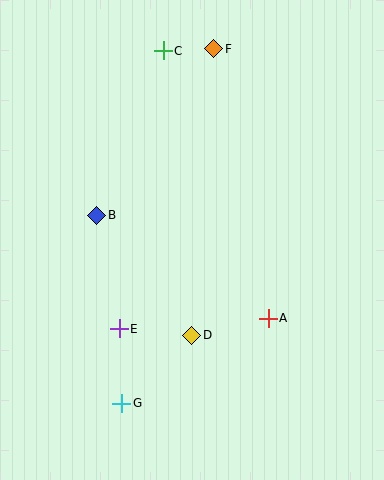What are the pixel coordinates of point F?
Point F is at (214, 49).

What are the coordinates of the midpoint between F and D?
The midpoint between F and D is at (203, 192).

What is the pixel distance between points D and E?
The distance between D and E is 73 pixels.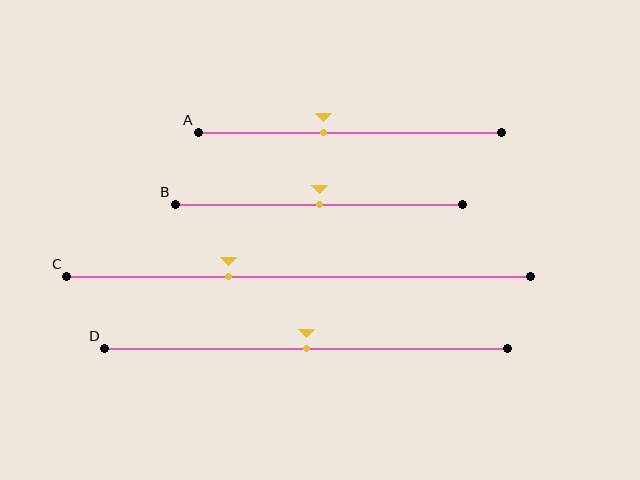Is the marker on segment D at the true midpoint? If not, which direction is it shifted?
Yes, the marker on segment D is at the true midpoint.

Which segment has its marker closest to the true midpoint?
Segment B has its marker closest to the true midpoint.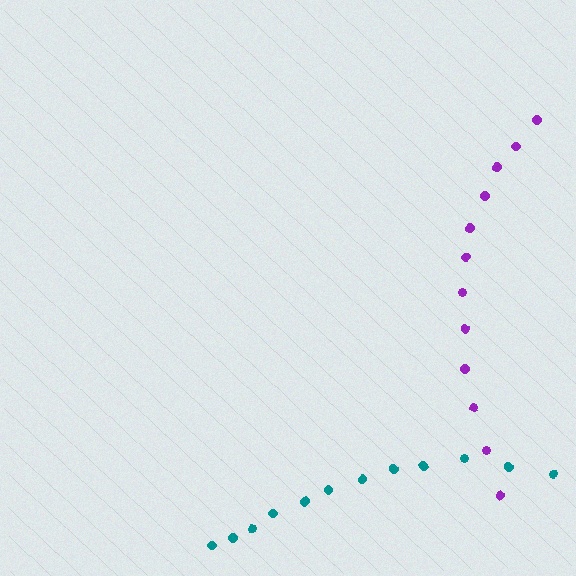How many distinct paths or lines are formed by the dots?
There are 2 distinct paths.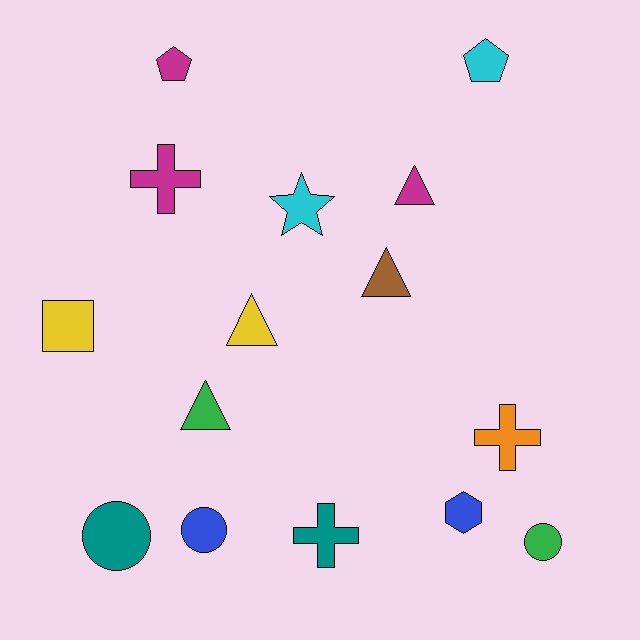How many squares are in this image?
There is 1 square.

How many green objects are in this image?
There are 2 green objects.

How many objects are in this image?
There are 15 objects.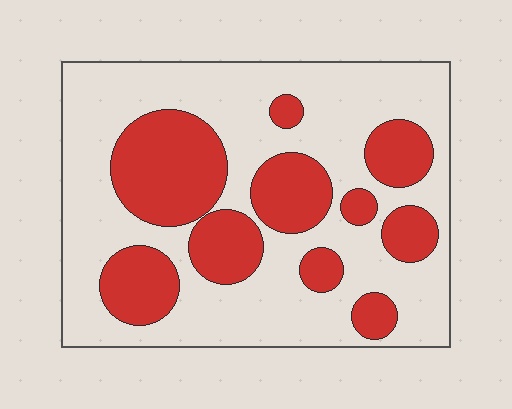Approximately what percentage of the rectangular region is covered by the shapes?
Approximately 35%.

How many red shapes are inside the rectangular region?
10.